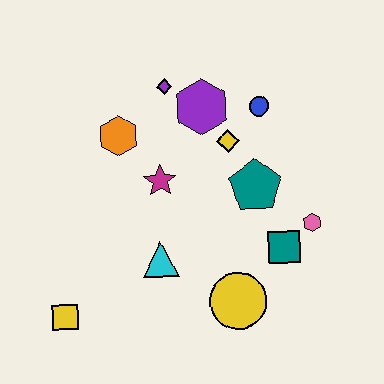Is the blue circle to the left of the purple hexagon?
No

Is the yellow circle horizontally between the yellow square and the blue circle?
Yes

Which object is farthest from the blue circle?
The yellow square is farthest from the blue circle.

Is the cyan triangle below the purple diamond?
Yes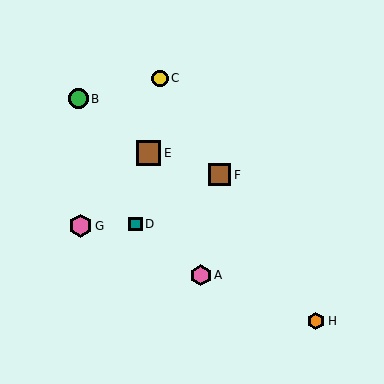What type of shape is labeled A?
Shape A is a pink hexagon.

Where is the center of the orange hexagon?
The center of the orange hexagon is at (316, 321).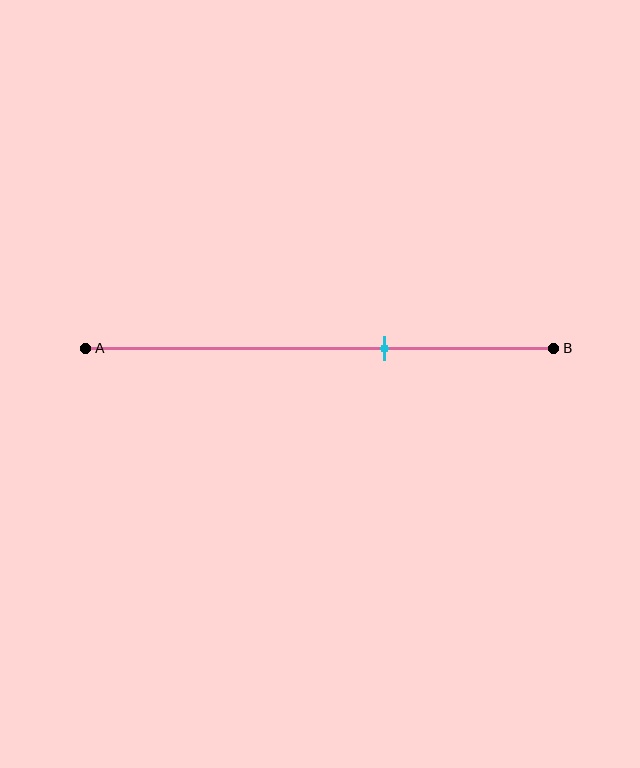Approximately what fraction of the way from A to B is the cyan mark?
The cyan mark is approximately 65% of the way from A to B.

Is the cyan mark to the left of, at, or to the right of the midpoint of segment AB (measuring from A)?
The cyan mark is to the right of the midpoint of segment AB.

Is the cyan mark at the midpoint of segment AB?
No, the mark is at about 65% from A, not at the 50% midpoint.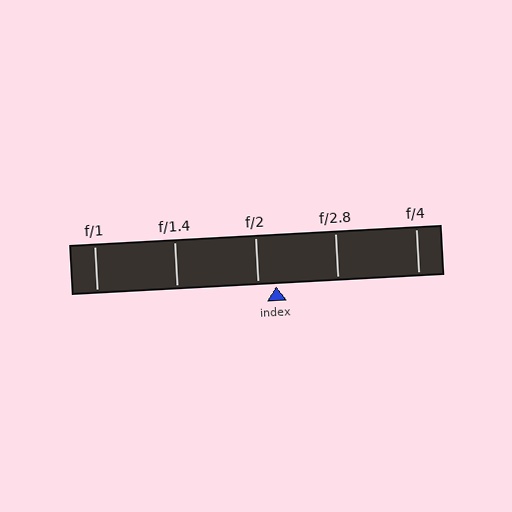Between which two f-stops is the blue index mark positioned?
The index mark is between f/2 and f/2.8.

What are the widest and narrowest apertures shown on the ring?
The widest aperture shown is f/1 and the narrowest is f/4.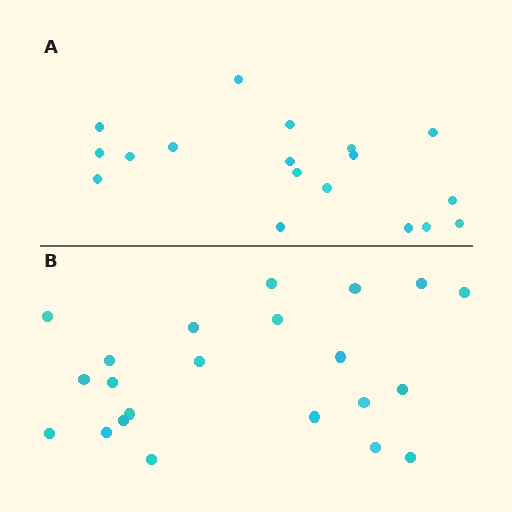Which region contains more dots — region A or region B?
Region B (the bottom region) has more dots.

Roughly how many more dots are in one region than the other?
Region B has about 4 more dots than region A.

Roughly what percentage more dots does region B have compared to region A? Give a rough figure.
About 20% more.